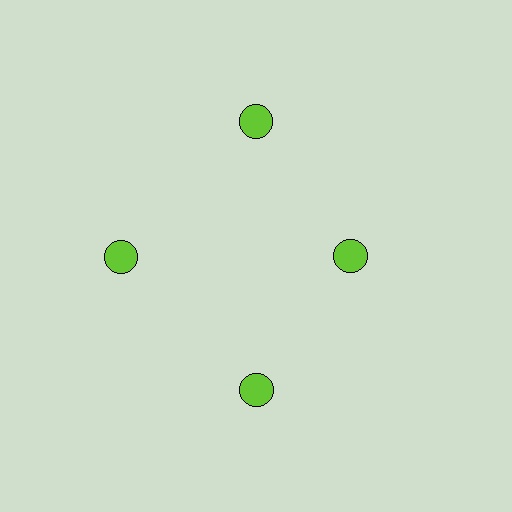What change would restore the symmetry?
The symmetry would be restored by moving it outward, back onto the ring so that all 4 circles sit at equal angles and equal distance from the center.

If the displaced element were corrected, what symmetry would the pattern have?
It would have 4-fold rotational symmetry — the pattern would map onto itself every 90 degrees.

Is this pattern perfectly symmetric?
No. The 4 lime circles are arranged in a ring, but one element near the 3 o'clock position is pulled inward toward the center, breaking the 4-fold rotational symmetry.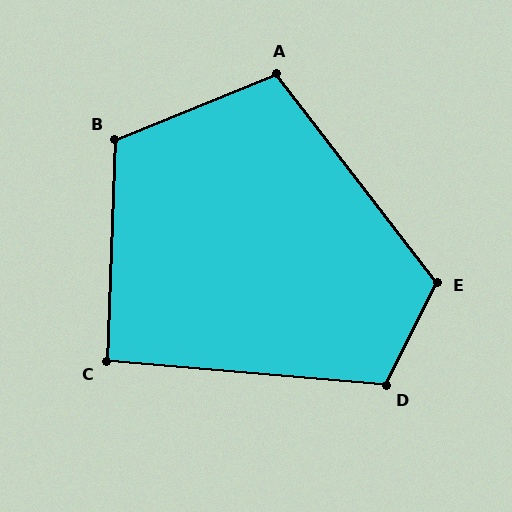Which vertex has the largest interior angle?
E, at approximately 116 degrees.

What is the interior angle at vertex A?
Approximately 106 degrees (obtuse).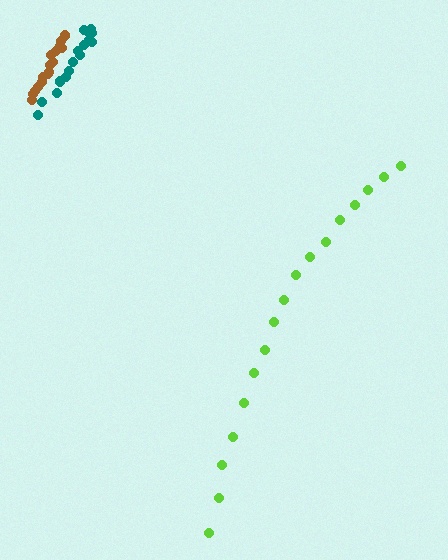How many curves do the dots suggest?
There are 3 distinct paths.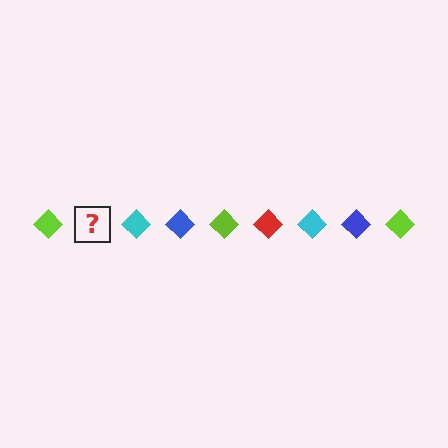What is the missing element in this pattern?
The missing element is a red diamond.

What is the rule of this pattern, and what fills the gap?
The rule is that the pattern cycles through lime, red, cyan, blue diamonds. The gap should be filled with a red diamond.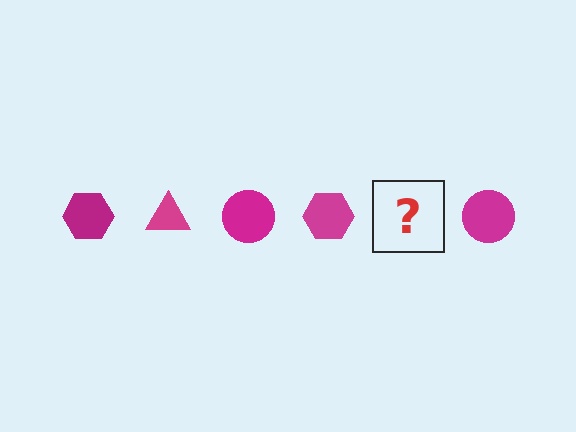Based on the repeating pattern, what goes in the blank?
The blank should be a magenta triangle.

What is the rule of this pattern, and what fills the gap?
The rule is that the pattern cycles through hexagon, triangle, circle shapes in magenta. The gap should be filled with a magenta triangle.